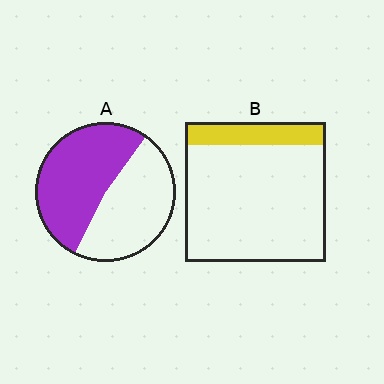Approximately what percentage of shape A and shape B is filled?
A is approximately 55% and B is approximately 15%.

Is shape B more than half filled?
No.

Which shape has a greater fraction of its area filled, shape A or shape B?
Shape A.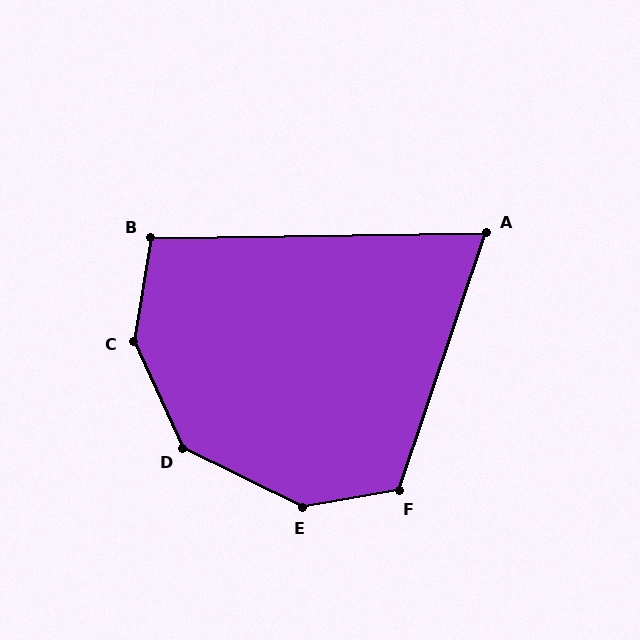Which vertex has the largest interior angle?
C, at approximately 146 degrees.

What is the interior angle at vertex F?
Approximately 119 degrees (obtuse).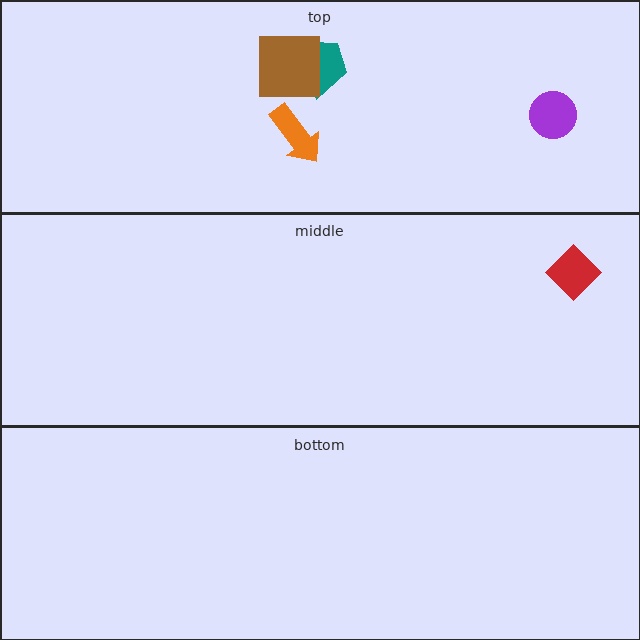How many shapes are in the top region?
4.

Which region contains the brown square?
The top region.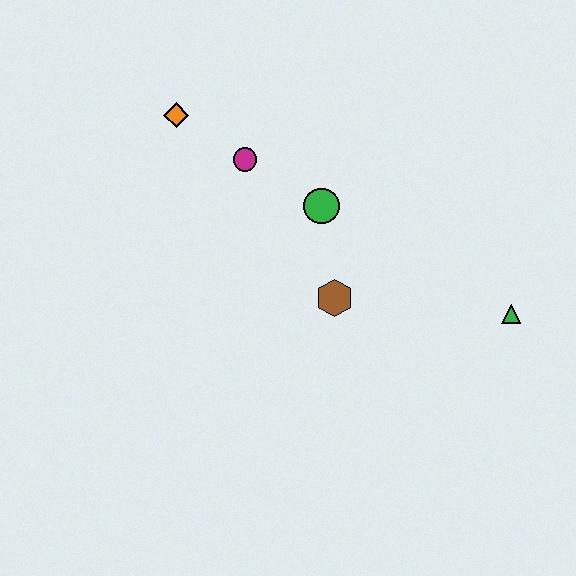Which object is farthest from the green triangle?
The orange diamond is farthest from the green triangle.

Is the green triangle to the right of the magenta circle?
Yes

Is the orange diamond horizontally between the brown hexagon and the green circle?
No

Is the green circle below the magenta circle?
Yes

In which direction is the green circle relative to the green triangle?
The green circle is to the left of the green triangle.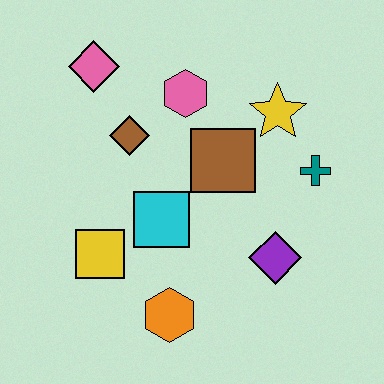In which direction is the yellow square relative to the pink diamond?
The yellow square is below the pink diamond.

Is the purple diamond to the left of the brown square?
No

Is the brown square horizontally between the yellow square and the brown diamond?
No